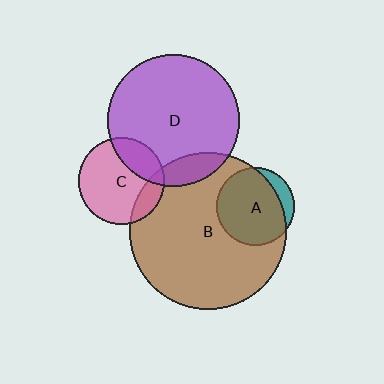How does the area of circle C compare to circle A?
Approximately 1.2 times.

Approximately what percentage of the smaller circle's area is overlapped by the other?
Approximately 25%.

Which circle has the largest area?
Circle B (brown).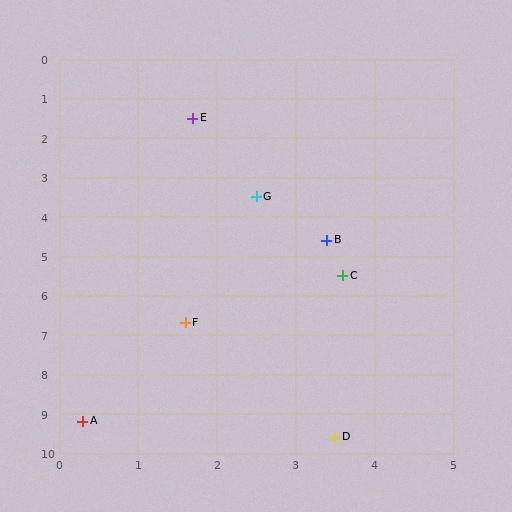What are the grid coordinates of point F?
Point F is at approximately (1.6, 6.7).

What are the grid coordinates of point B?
Point B is at approximately (3.4, 4.6).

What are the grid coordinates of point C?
Point C is at approximately (3.6, 5.5).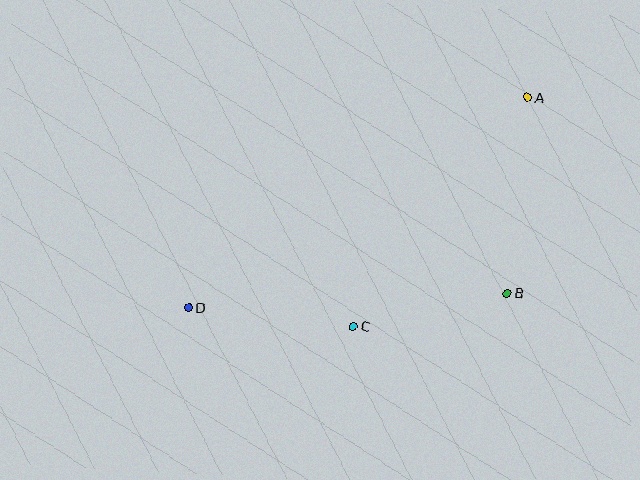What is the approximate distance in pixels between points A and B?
The distance between A and B is approximately 197 pixels.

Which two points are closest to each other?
Points B and C are closest to each other.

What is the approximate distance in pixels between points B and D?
The distance between B and D is approximately 319 pixels.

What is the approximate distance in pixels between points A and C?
The distance between A and C is approximately 287 pixels.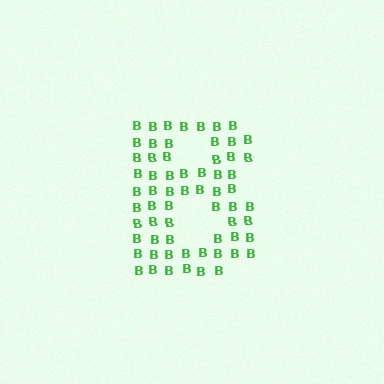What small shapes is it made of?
It is made of small letter B's.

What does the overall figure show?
The overall figure shows the letter B.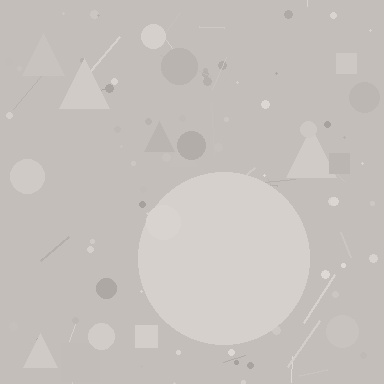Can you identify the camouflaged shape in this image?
The camouflaged shape is a circle.